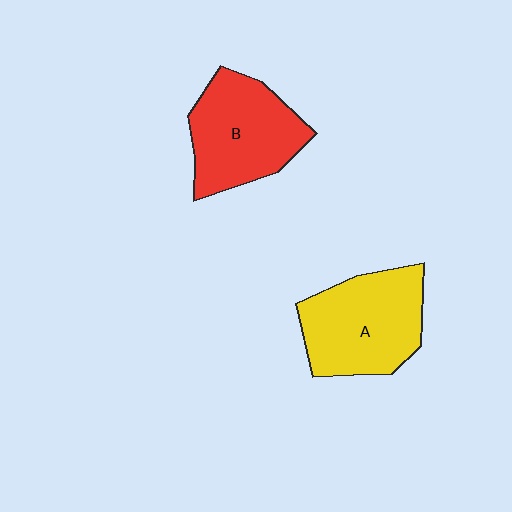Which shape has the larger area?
Shape A (yellow).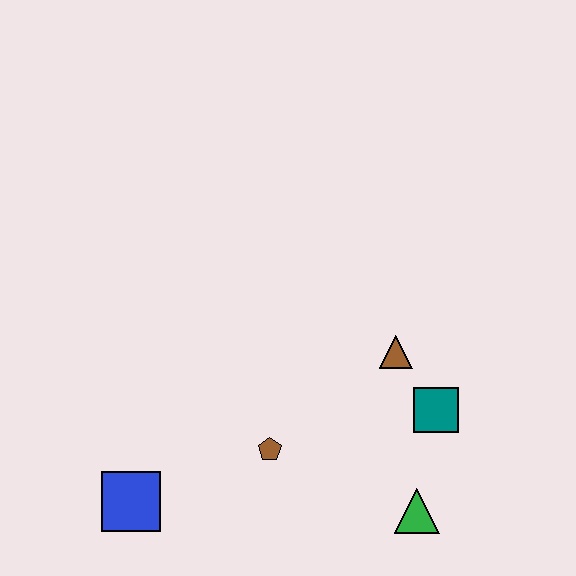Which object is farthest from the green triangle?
The blue square is farthest from the green triangle.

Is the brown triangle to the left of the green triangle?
Yes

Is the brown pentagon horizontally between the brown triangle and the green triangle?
No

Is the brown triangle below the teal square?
No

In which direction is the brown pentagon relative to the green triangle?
The brown pentagon is to the left of the green triangle.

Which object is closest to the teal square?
The brown triangle is closest to the teal square.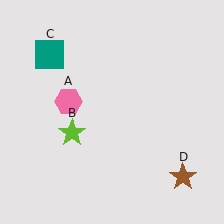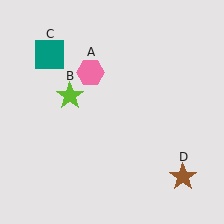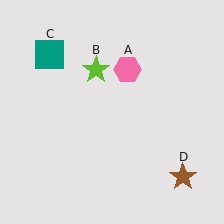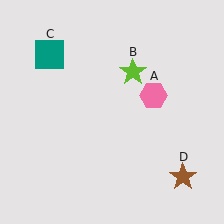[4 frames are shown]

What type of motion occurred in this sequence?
The pink hexagon (object A), lime star (object B) rotated clockwise around the center of the scene.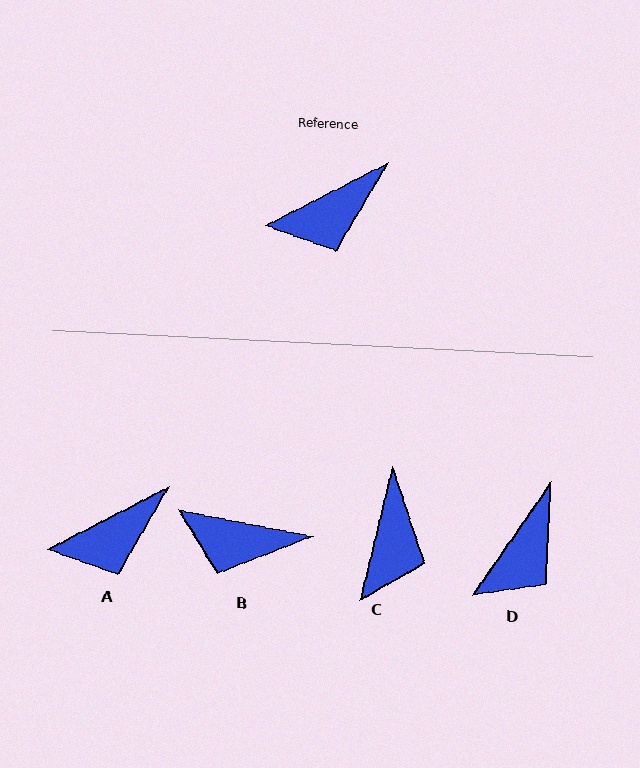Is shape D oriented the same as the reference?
No, it is off by about 28 degrees.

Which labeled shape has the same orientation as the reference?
A.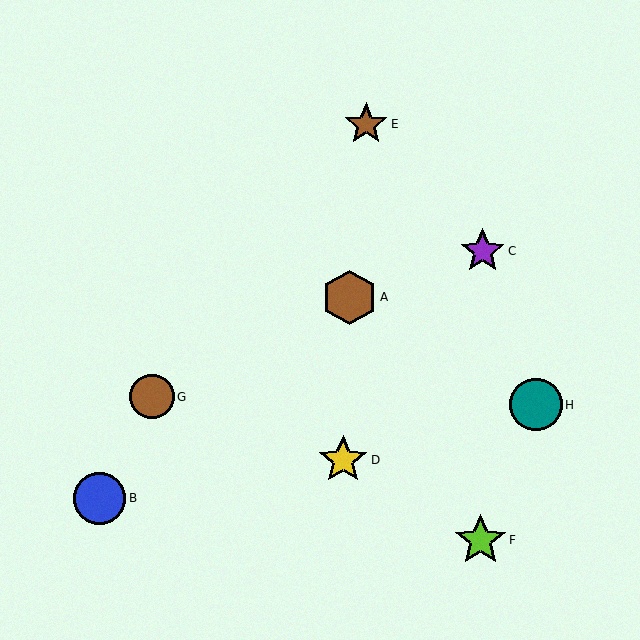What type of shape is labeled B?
Shape B is a blue circle.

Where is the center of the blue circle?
The center of the blue circle is at (100, 498).